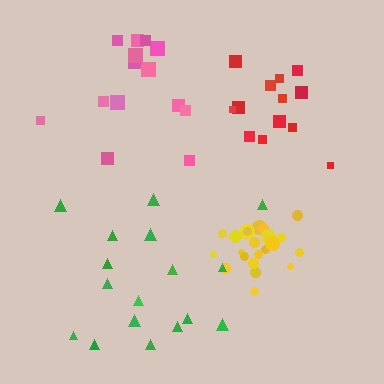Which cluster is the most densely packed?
Yellow.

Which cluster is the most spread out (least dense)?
Green.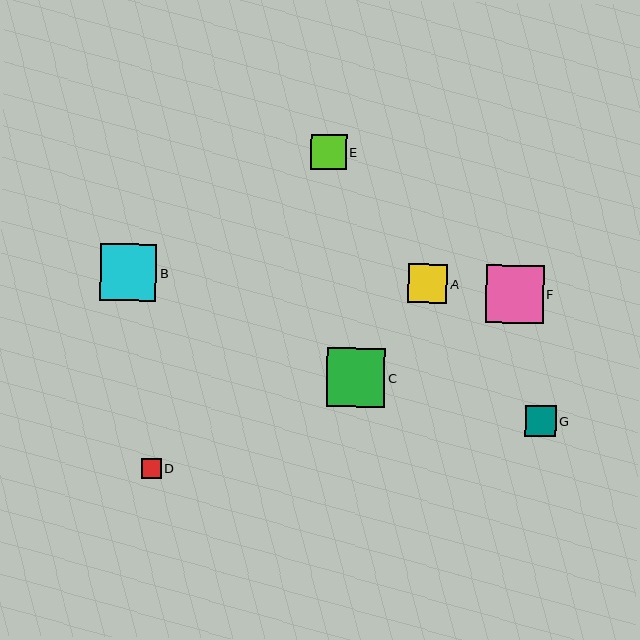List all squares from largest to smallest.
From largest to smallest: C, F, B, A, E, G, D.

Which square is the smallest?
Square D is the smallest with a size of approximately 19 pixels.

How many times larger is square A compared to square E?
Square A is approximately 1.1 times the size of square E.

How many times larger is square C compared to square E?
Square C is approximately 1.7 times the size of square E.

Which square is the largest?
Square C is the largest with a size of approximately 58 pixels.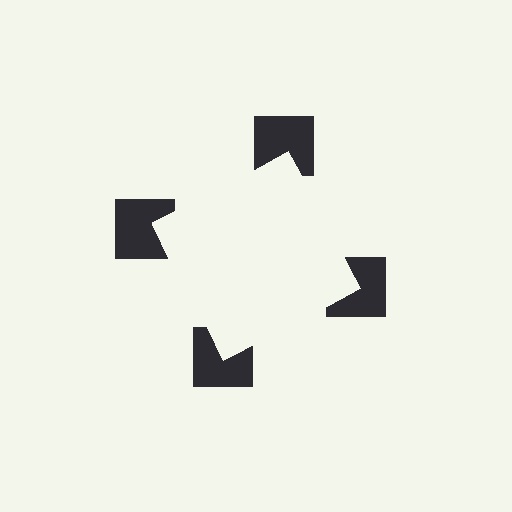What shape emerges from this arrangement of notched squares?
An illusory square — its edges are inferred from the aligned wedge cuts in the notched squares, not physically drawn.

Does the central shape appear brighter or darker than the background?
It typically appears slightly brighter than the background, even though no actual brightness change is drawn.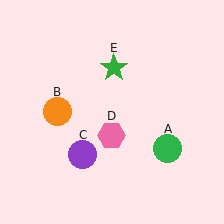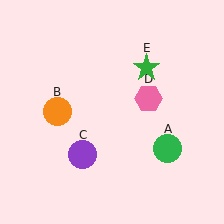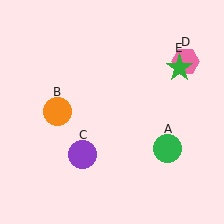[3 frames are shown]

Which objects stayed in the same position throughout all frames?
Green circle (object A) and orange circle (object B) and purple circle (object C) remained stationary.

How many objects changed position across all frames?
2 objects changed position: pink hexagon (object D), green star (object E).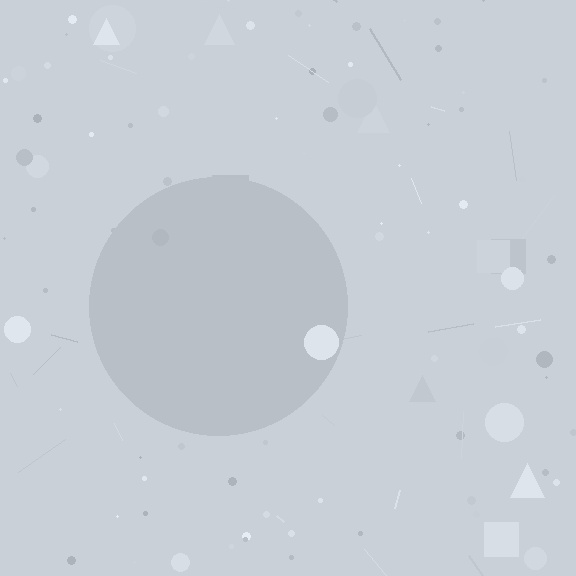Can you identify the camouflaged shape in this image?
The camouflaged shape is a circle.